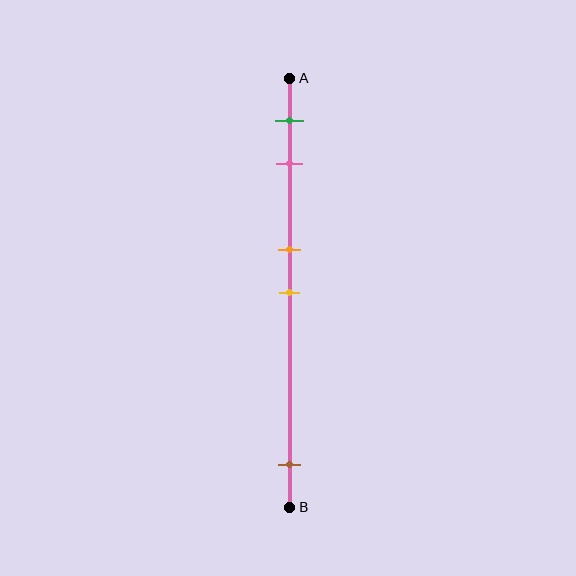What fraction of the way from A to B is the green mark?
The green mark is approximately 10% (0.1) of the way from A to B.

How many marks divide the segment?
There are 5 marks dividing the segment.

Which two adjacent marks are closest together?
The orange and yellow marks are the closest adjacent pair.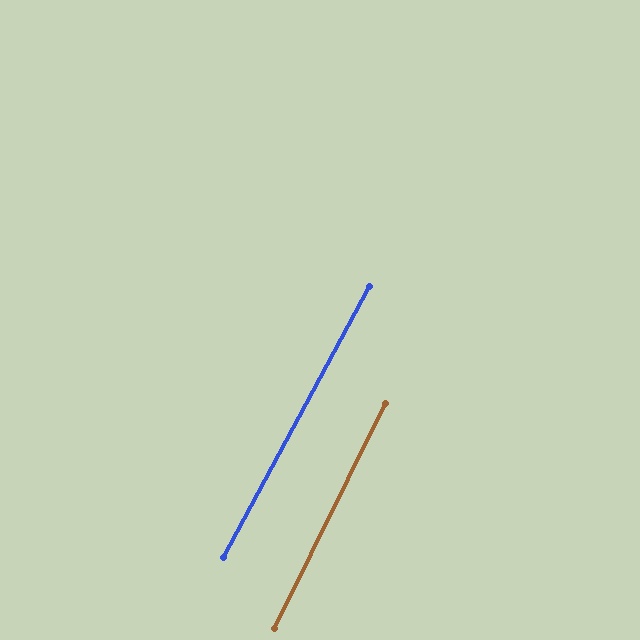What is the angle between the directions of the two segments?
Approximately 2 degrees.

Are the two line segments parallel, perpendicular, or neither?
Parallel — their directions differ by only 1.9°.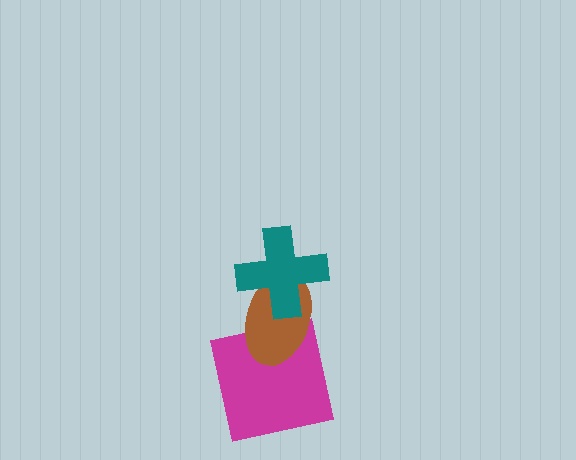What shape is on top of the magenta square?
The brown ellipse is on top of the magenta square.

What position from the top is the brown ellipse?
The brown ellipse is 2nd from the top.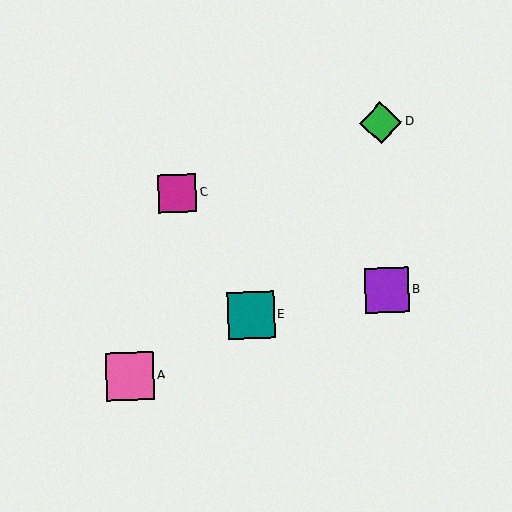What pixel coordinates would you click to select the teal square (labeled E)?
Click at (251, 315) to select the teal square E.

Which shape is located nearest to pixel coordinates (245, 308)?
The teal square (labeled E) at (251, 315) is nearest to that location.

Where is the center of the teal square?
The center of the teal square is at (251, 315).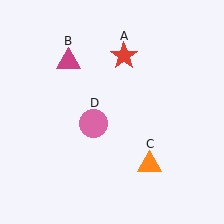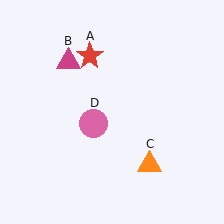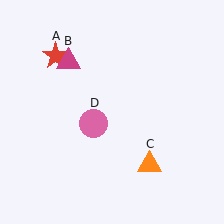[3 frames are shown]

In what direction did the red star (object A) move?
The red star (object A) moved left.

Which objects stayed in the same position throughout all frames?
Magenta triangle (object B) and orange triangle (object C) and pink circle (object D) remained stationary.